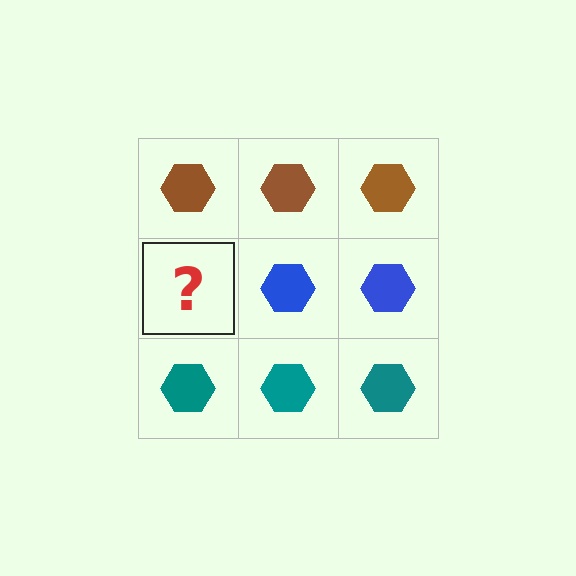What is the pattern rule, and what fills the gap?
The rule is that each row has a consistent color. The gap should be filled with a blue hexagon.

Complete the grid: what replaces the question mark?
The question mark should be replaced with a blue hexagon.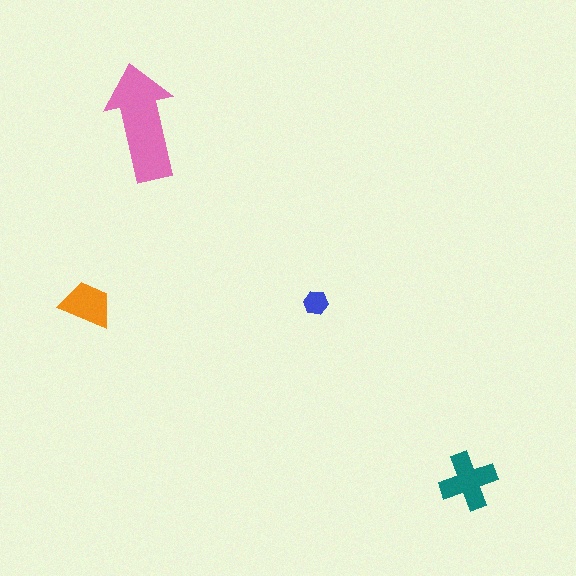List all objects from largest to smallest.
The pink arrow, the teal cross, the orange trapezoid, the blue hexagon.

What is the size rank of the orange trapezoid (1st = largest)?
3rd.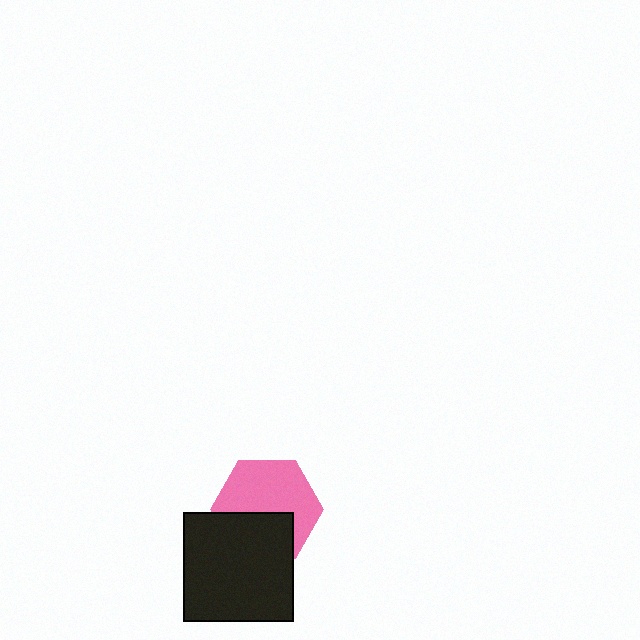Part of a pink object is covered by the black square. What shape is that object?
It is a hexagon.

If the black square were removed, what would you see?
You would see the complete pink hexagon.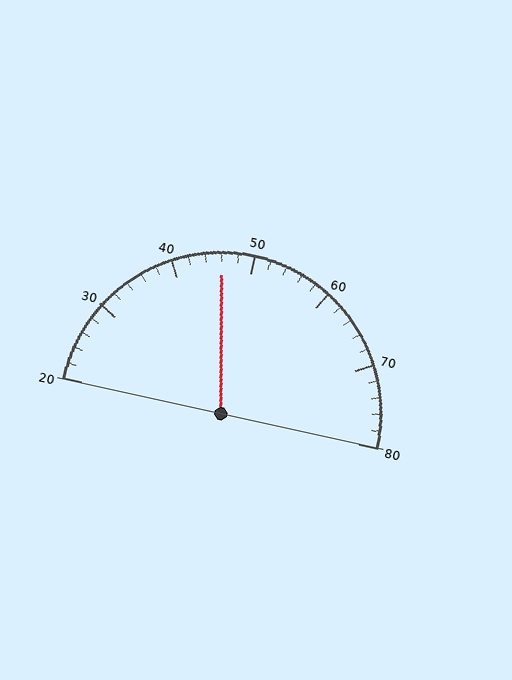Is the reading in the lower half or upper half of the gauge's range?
The reading is in the lower half of the range (20 to 80).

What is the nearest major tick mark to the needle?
The nearest major tick mark is 50.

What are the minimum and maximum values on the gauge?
The gauge ranges from 20 to 80.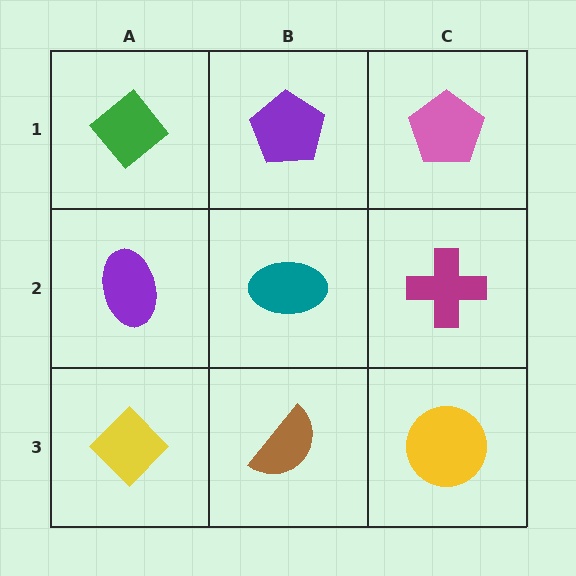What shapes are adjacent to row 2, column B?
A purple pentagon (row 1, column B), a brown semicircle (row 3, column B), a purple ellipse (row 2, column A), a magenta cross (row 2, column C).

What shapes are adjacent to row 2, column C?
A pink pentagon (row 1, column C), a yellow circle (row 3, column C), a teal ellipse (row 2, column B).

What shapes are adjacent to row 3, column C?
A magenta cross (row 2, column C), a brown semicircle (row 3, column B).